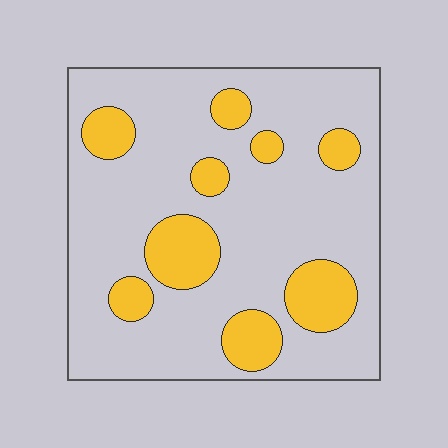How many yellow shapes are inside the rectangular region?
9.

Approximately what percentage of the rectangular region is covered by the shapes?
Approximately 20%.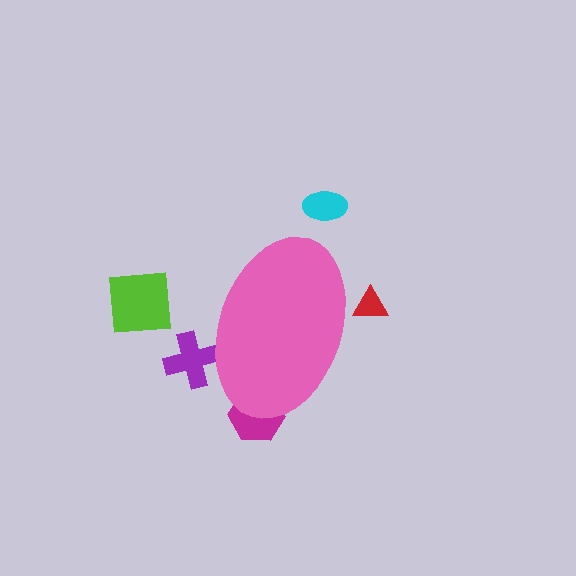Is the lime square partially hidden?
No, the lime square is fully visible.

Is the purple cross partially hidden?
Yes, the purple cross is partially hidden behind the pink ellipse.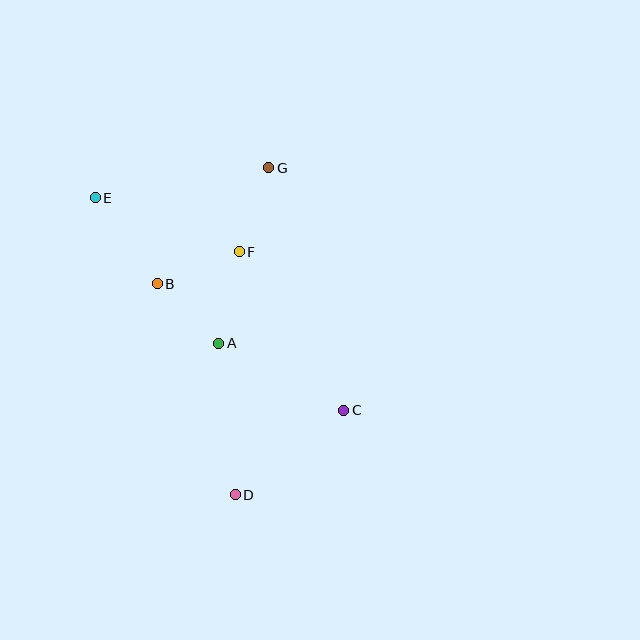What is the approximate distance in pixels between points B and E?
The distance between B and E is approximately 106 pixels.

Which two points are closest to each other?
Points A and B are closest to each other.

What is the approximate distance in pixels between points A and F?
The distance between A and F is approximately 94 pixels.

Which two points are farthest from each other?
Points D and G are farthest from each other.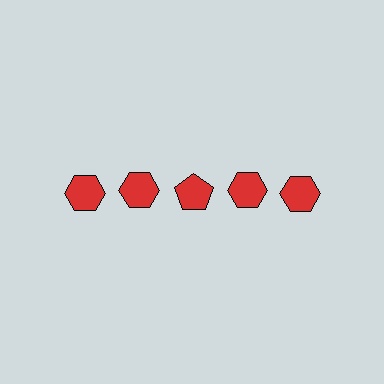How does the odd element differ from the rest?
It has a different shape: pentagon instead of hexagon.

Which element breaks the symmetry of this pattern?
The red pentagon in the top row, center column breaks the symmetry. All other shapes are red hexagons.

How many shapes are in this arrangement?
There are 5 shapes arranged in a grid pattern.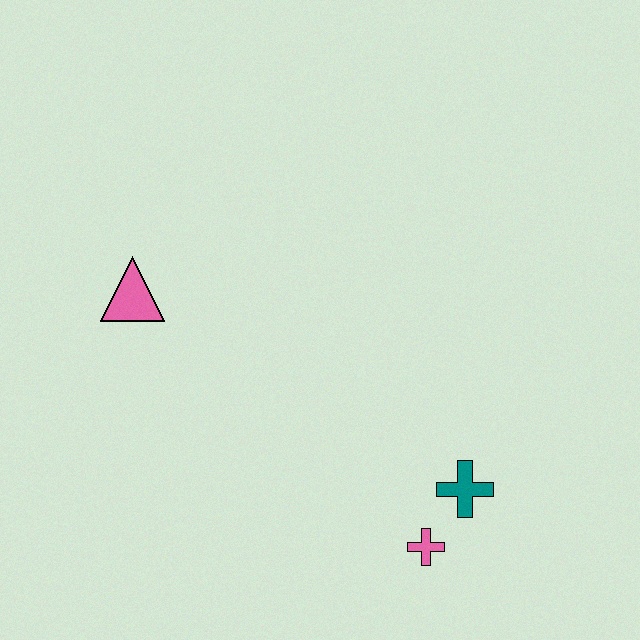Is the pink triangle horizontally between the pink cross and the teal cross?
No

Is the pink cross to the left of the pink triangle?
No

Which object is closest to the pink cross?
The teal cross is closest to the pink cross.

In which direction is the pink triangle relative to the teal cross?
The pink triangle is to the left of the teal cross.